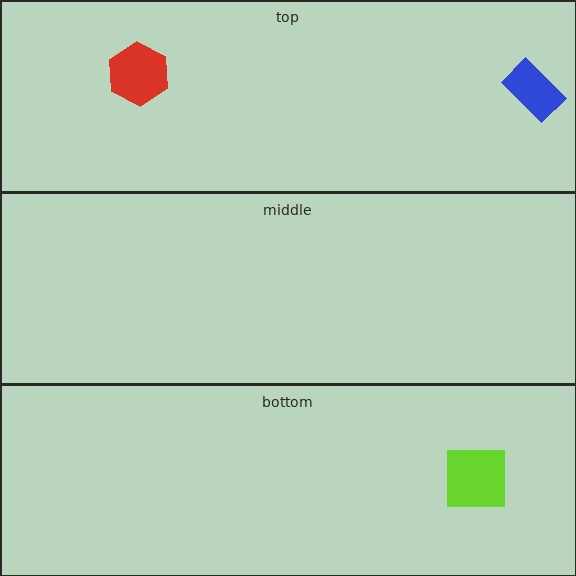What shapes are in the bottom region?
The lime square.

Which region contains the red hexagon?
The top region.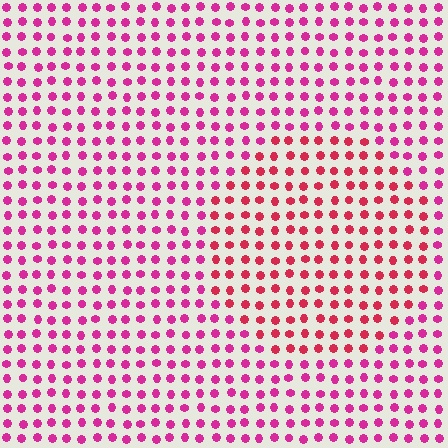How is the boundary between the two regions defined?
The boundary is defined purely by a slight shift in hue (about 26 degrees). Spacing, size, and orientation are identical on both sides.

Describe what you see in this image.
The image is filled with small magenta elements in a uniform arrangement. A circle-shaped region is visible where the elements are tinted to a slightly different hue, forming a subtle color boundary.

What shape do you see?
I see a circle.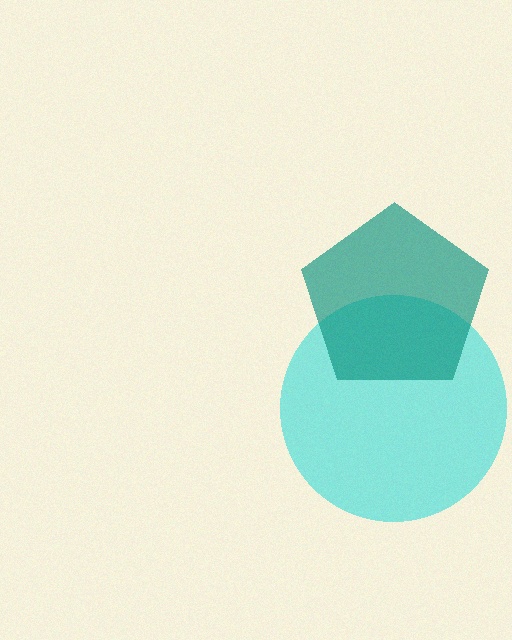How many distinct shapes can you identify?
There are 2 distinct shapes: a cyan circle, a teal pentagon.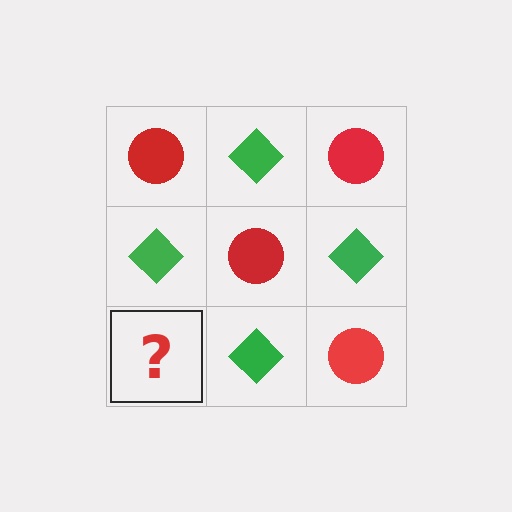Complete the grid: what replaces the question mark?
The question mark should be replaced with a red circle.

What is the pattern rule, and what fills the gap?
The rule is that it alternates red circle and green diamond in a checkerboard pattern. The gap should be filled with a red circle.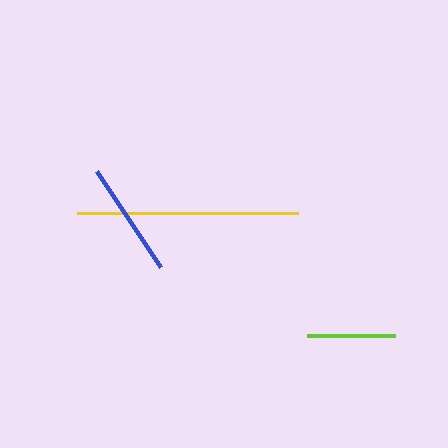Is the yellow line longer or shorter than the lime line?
The yellow line is longer than the lime line.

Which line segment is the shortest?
The lime line is the shortest at approximately 88 pixels.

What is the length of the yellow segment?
The yellow segment is approximately 220 pixels long.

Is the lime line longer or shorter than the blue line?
The blue line is longer than the lime line.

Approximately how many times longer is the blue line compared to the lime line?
The blue line is approximately 1.3 times the length of the lime line.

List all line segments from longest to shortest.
From longest to shortest: yellow, blue, lime.